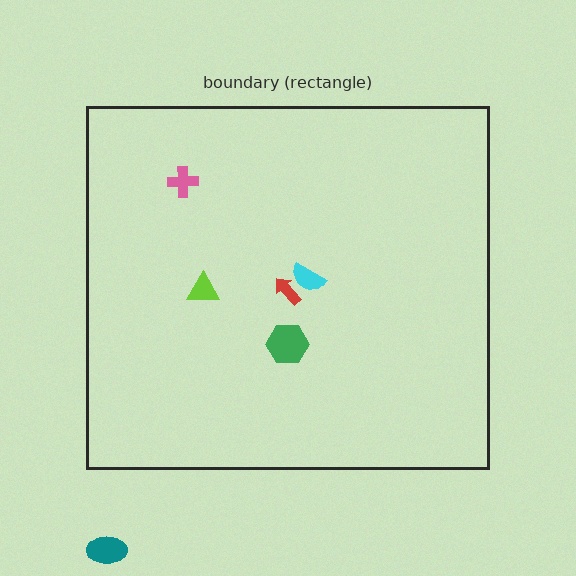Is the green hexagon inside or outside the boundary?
Inside.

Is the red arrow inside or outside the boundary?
Inside.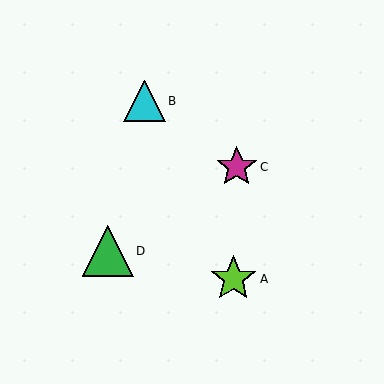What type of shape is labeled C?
Shape C is a magenta star.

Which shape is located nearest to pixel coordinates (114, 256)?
The green triangle (labeled D) at (108, 251) is nearest to that location.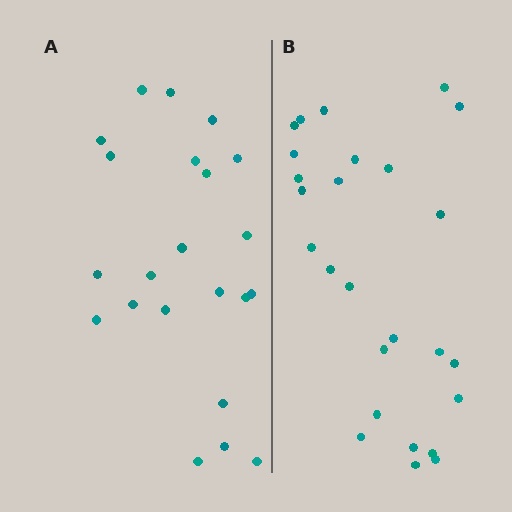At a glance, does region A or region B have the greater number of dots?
Region B (the right region) has more dots.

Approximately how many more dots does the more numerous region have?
Region B has about 4 more dots than region A.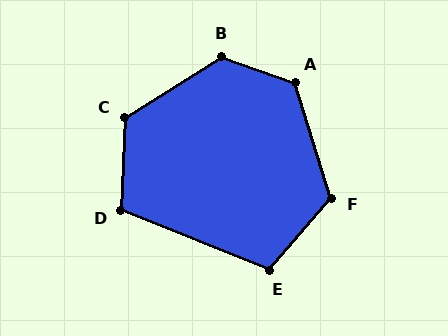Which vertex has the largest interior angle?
B, at approximately 128 degrees.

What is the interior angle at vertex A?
Approximately 126 degrees (obtuse).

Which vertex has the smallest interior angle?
E, at approximately 109 degrees.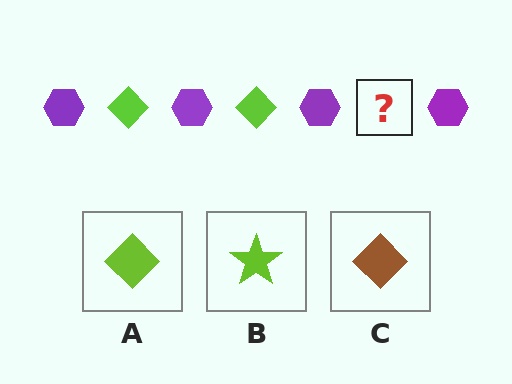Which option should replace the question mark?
Option A.